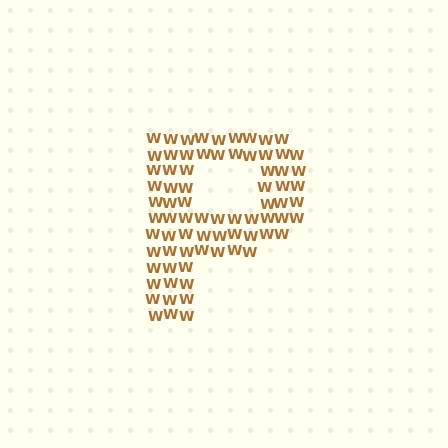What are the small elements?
The small elements are letter W's.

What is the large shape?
The large shape is the letter P.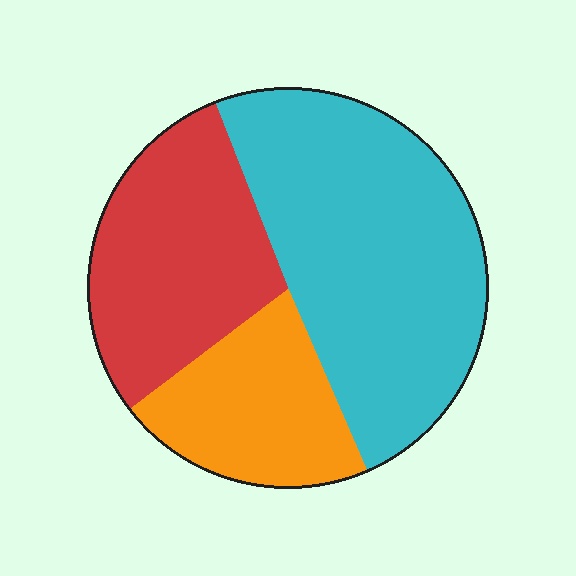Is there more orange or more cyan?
Cyan.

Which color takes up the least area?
Orange, at roughly 20%.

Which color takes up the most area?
Cyan, at roughly 50%.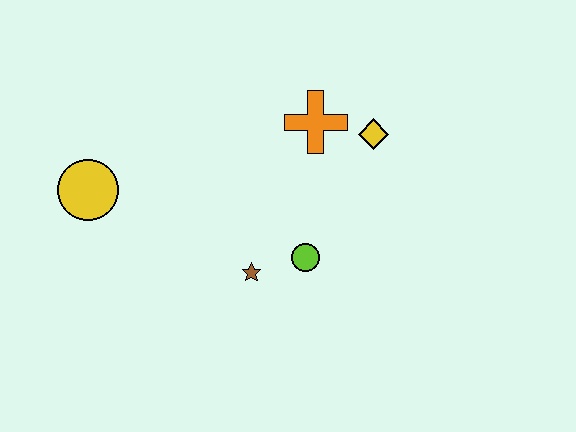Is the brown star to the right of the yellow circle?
Yes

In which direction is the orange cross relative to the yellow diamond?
The orange cross is to the left of the yellow diamond.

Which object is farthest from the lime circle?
The yellow circle is farthest from the lime circle.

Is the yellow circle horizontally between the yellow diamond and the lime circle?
No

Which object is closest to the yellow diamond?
The orange cross is closest to the yellow diamond.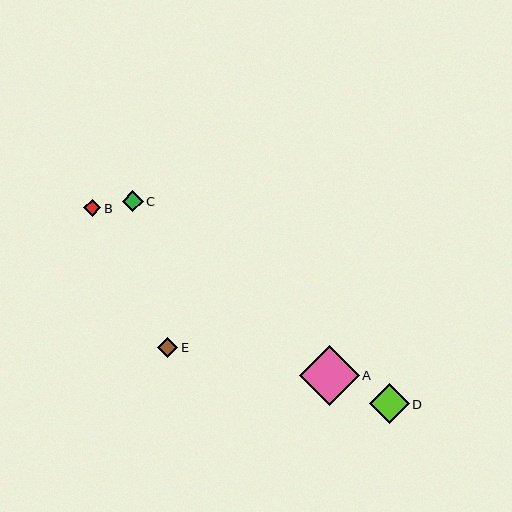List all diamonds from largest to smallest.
From largest to smallest: A, D, C, E, B.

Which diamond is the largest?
Diamond A is the largest with a size of approximately 60 pixels.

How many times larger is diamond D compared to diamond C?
Diamond D is approximately 1.9 times the size of diamond C.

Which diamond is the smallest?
Diamond B is the smallest with a size of approximately 17 pixels.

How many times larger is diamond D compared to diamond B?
Diamond D is approximately 2.4 times the size of diamond B.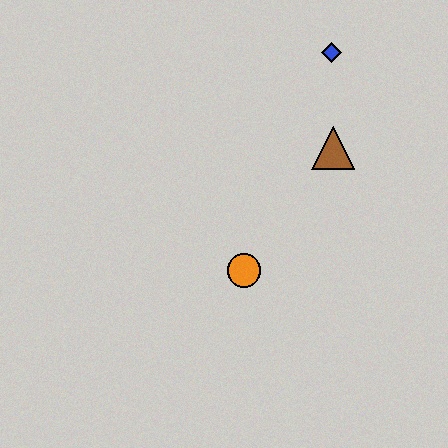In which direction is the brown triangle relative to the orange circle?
The brown triangle is above the orange circle.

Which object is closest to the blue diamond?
The brown triangle is closest to the blue diamond.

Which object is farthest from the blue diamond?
The orange circle is farthest from the blue diamond.